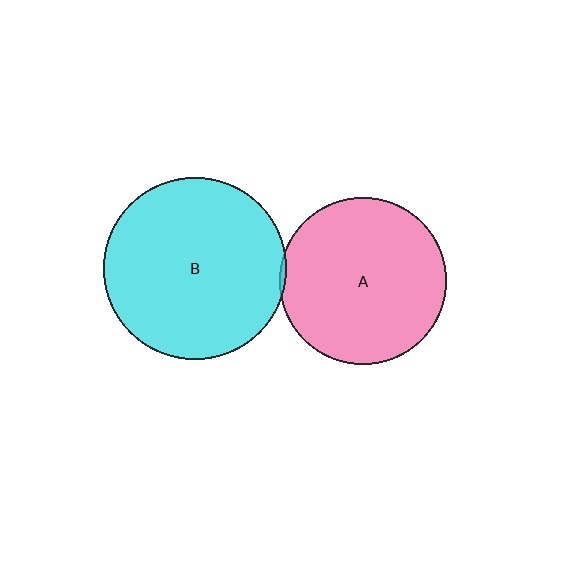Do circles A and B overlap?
Yes.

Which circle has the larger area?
Circle B (cyan).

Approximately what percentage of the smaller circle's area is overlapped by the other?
Approximately 5%.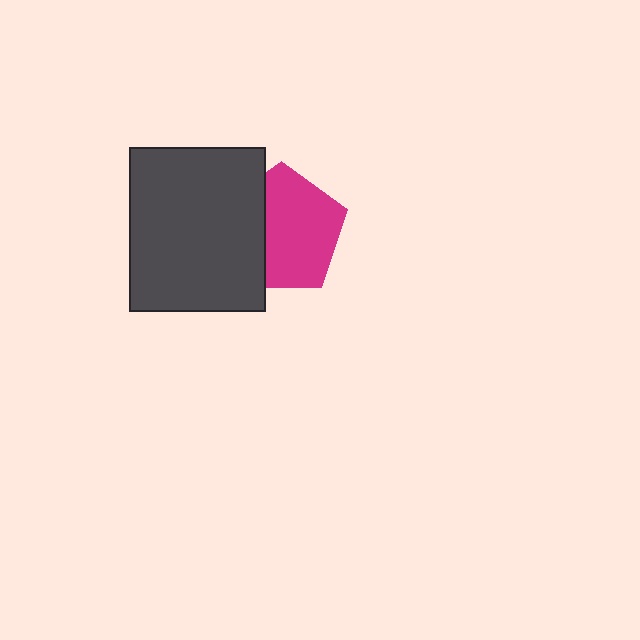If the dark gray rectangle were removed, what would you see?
You would see the complete magenta pentagon.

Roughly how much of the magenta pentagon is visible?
Most of it is visible (roughly 66%).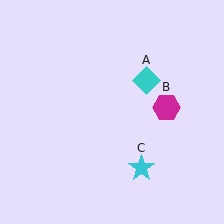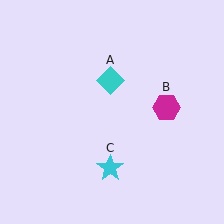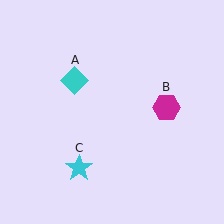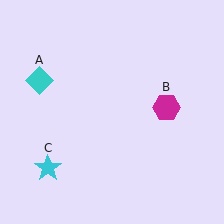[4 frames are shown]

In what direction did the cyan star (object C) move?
The cyan star (object C) moved left.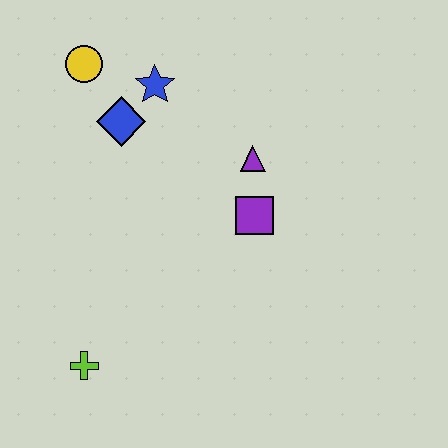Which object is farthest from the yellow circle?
The lime cross is farthest from the yellow circle.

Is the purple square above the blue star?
No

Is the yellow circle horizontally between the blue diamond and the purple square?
No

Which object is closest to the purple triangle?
The purple square is closest to the purple triangle.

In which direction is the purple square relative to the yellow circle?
The purple square is to the right of the yellow circle.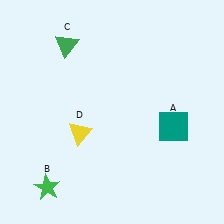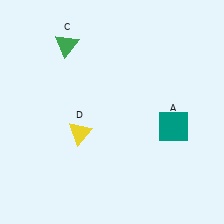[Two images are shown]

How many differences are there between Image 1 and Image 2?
There is 1 difference between the two images.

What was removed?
The green star (B) was removed in Image 2.